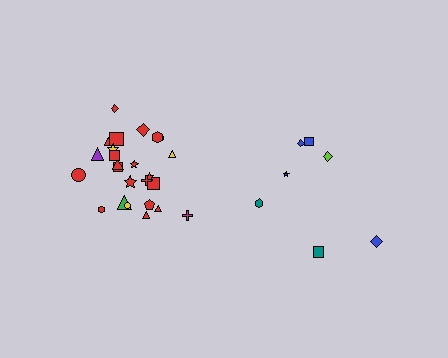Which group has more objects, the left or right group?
The left group.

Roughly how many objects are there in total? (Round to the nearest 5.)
Roughly 30 objects in total.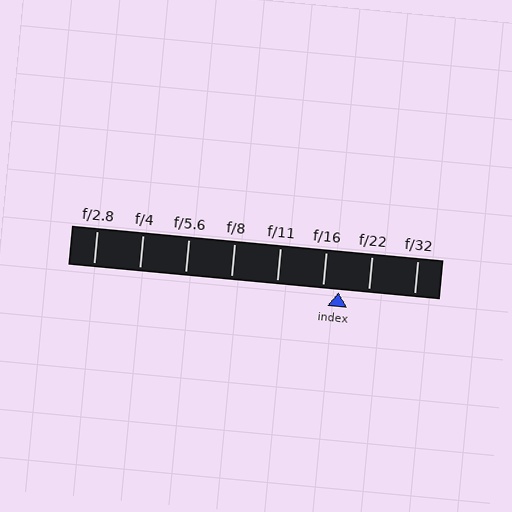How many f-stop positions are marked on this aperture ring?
There are 8 f-stop positions marked.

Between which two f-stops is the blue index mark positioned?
The index mark is between f/16 and f/22.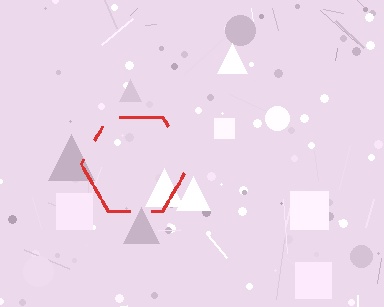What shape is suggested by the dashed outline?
The dashed outline suggests a hexagon.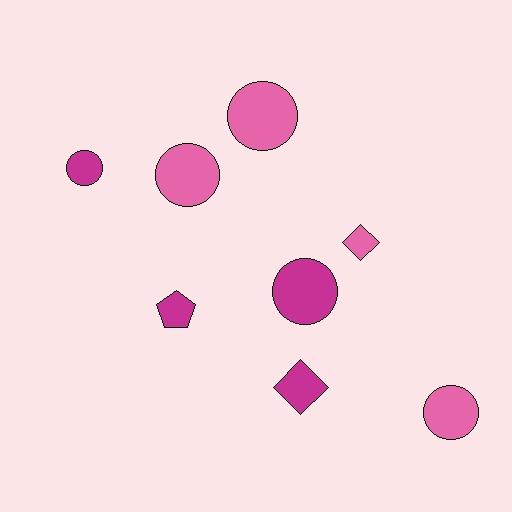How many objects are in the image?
There are 8 objects.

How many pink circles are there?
There are 3 pink circles.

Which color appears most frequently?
Pink, with 4 objects.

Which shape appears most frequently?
Circle, with 5 objects.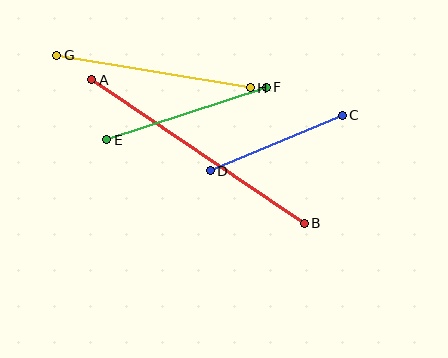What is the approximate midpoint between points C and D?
The midpoint is at approximately (276, 143) pixels.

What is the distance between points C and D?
The distance is approximately 143 pixels.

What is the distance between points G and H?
The distance is approximately 196 pixels.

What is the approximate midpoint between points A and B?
The midpoint is at approximately (198, 151) pixels.